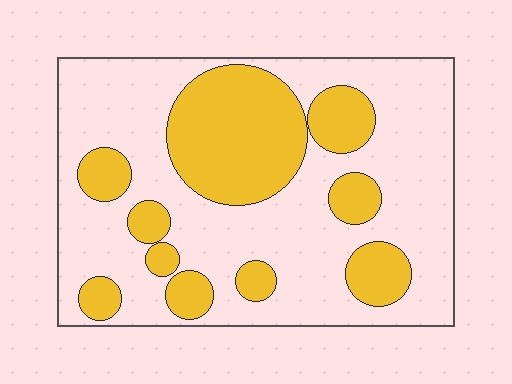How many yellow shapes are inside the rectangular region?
10.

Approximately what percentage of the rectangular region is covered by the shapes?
Approximately 35%.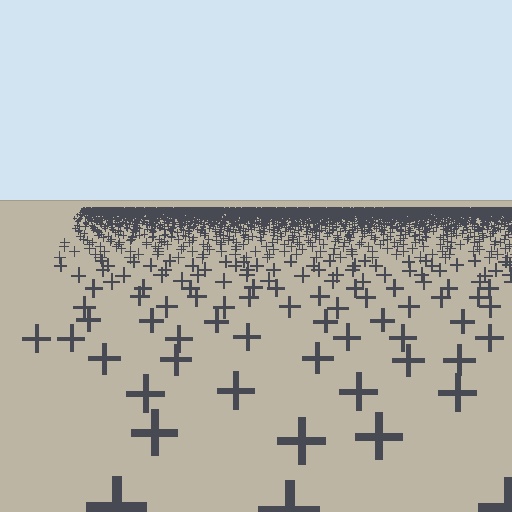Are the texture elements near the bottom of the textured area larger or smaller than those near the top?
Larger. Near the bottom, elements are closer to the viewer and appear at a bigger on-screen size.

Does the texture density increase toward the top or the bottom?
Density increases toward the top.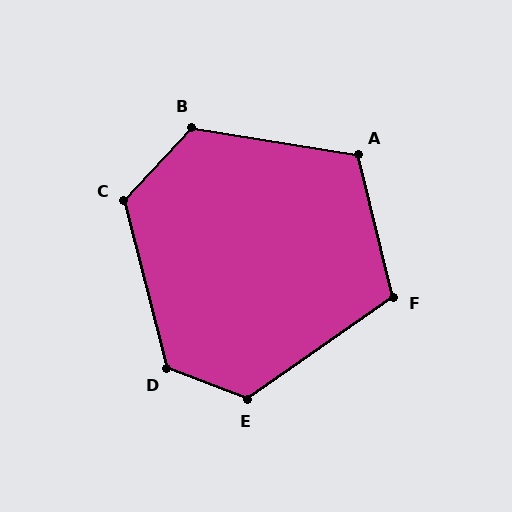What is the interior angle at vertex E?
Approximately 124 degrees (obtuse).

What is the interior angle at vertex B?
Approximately 124 degrees (obtuse).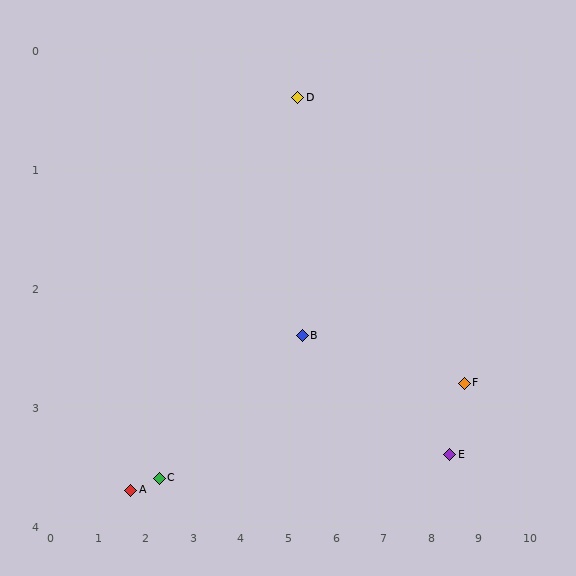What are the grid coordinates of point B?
Point B is at approximately (5.3, 2.4).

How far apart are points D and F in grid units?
Points D and F are about 4.2 grid units apart.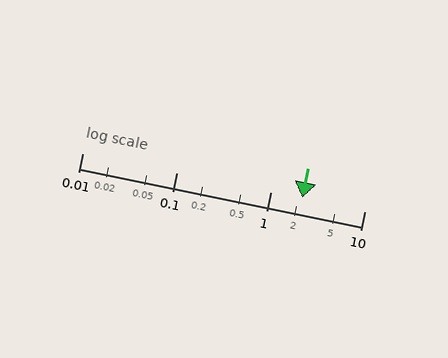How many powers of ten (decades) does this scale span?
The scale spans 3 decades, from 0.01 to 10.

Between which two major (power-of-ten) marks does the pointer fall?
The pointer is between 1 and 10.